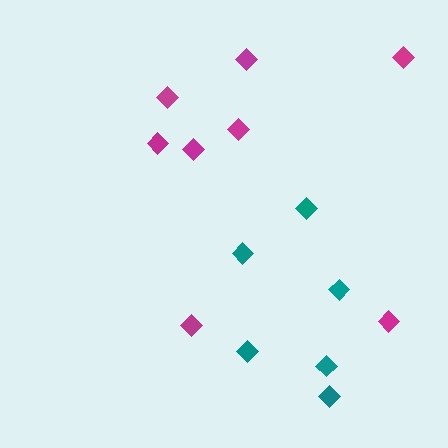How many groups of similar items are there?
There are 2 groups: one group of magenta diamonds (8) and one group of teal diamonds (6).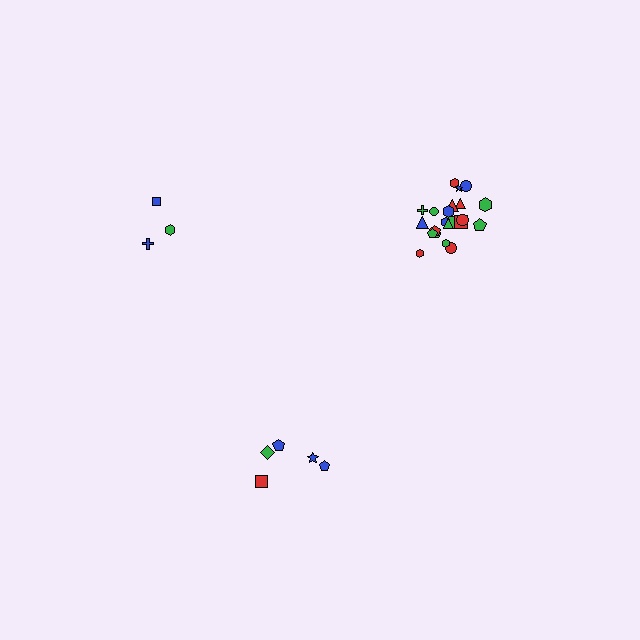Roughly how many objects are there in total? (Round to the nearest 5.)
Roughly 30 objects in total.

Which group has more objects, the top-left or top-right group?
The top-right group.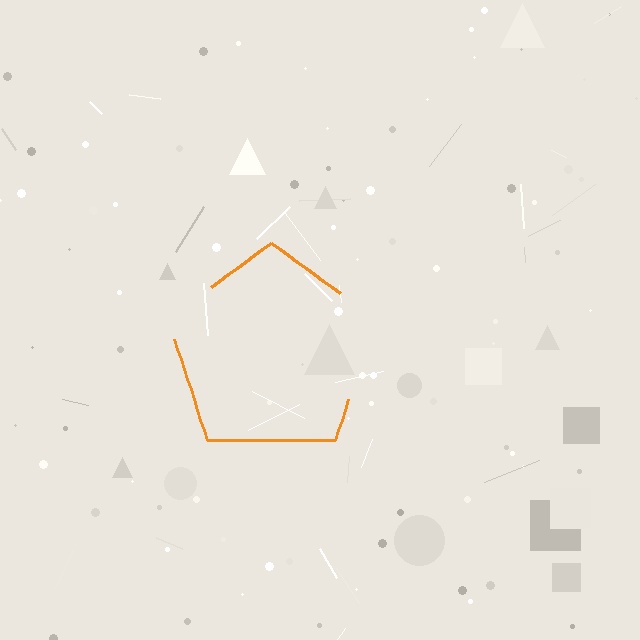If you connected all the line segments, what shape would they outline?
They would outline a pentagon.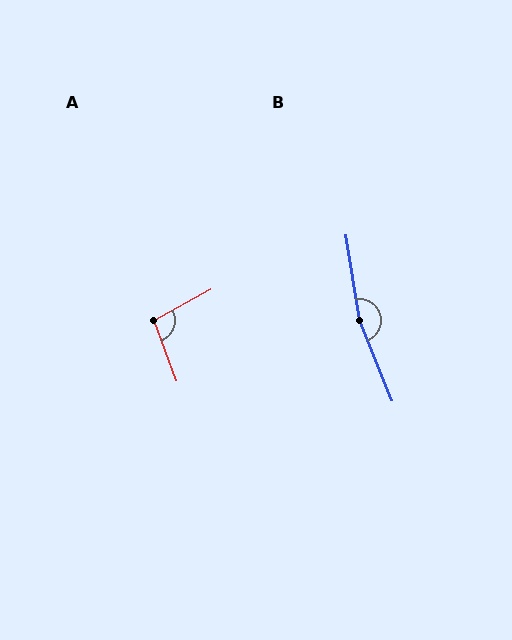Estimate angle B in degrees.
Approximately 167 degrees.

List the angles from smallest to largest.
A (98°), B (167°).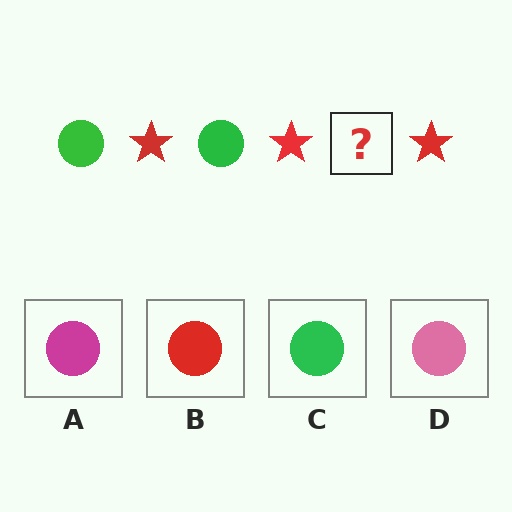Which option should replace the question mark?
Option C.